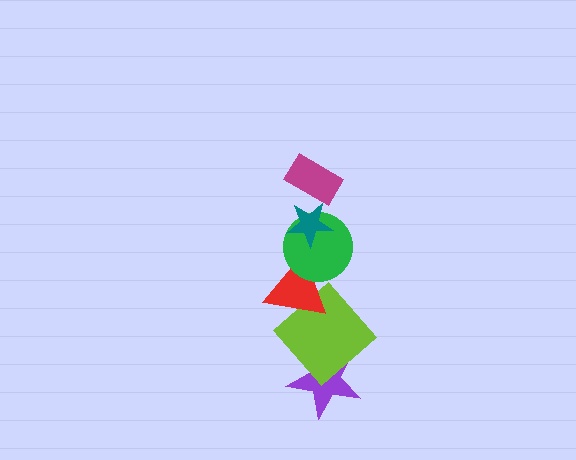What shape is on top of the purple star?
The lime diamond is on top of the purple star.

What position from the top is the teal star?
The teal star is 2nd from the top.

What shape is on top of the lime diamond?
The red triangle is on top of the lime diamond.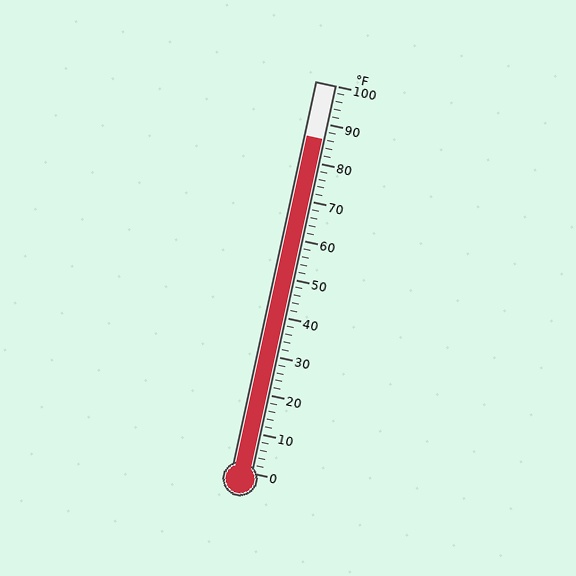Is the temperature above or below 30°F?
The temperature is above 30°F.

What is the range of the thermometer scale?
The thermometer scale ranges from 0°F to 100°F.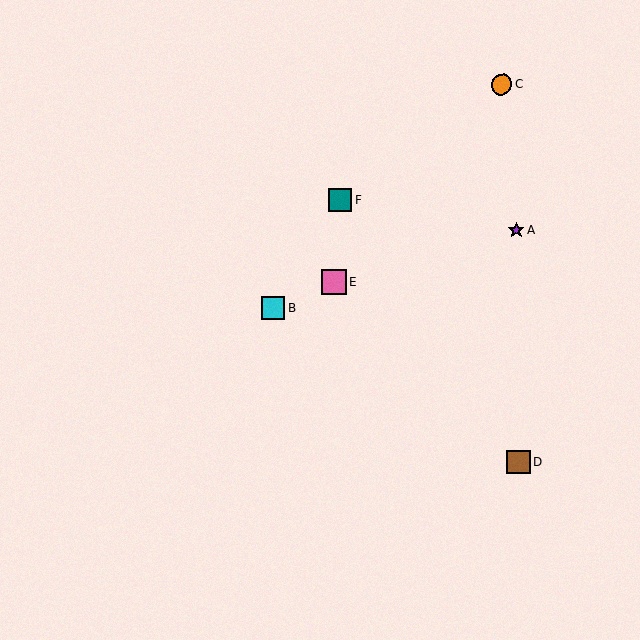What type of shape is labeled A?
Shape A is a purple star.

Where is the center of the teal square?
The center of the teal square is at (340, 199).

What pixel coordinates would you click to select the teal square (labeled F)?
Click at (340, 199) to select the teal square F.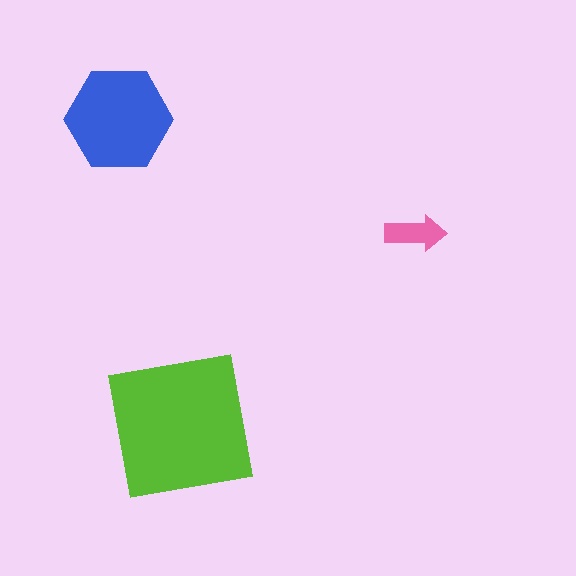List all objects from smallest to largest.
The pink arrow, the blue hexagon, the lime square.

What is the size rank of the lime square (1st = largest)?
1st.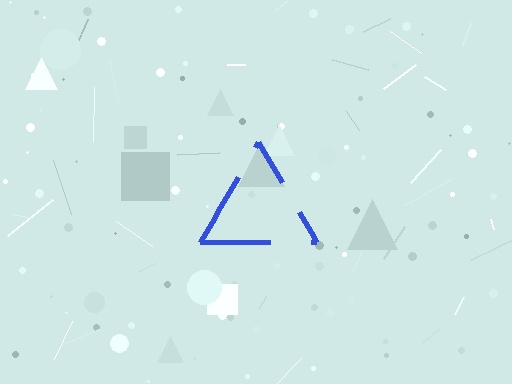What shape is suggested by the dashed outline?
The dashed outline suggests a triangle.